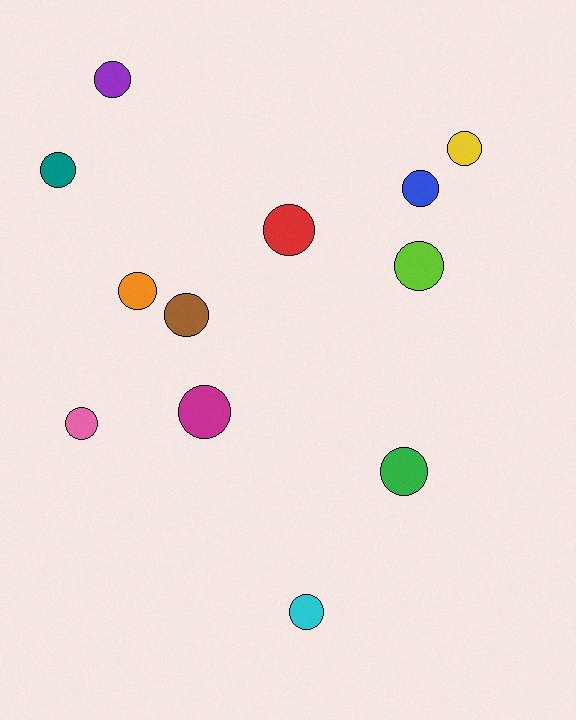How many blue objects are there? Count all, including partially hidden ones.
There is 1 blue object.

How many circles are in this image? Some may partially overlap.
There are 12 circles.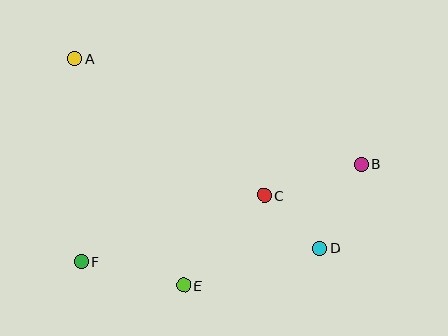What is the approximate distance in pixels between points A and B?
The distance between A and B is approximately 305 pixels.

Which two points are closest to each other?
Points C and D are closest to each other.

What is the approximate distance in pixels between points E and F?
The distance between E and F is approximately 105 pixels.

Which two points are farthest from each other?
Points A and D are farthest from each other.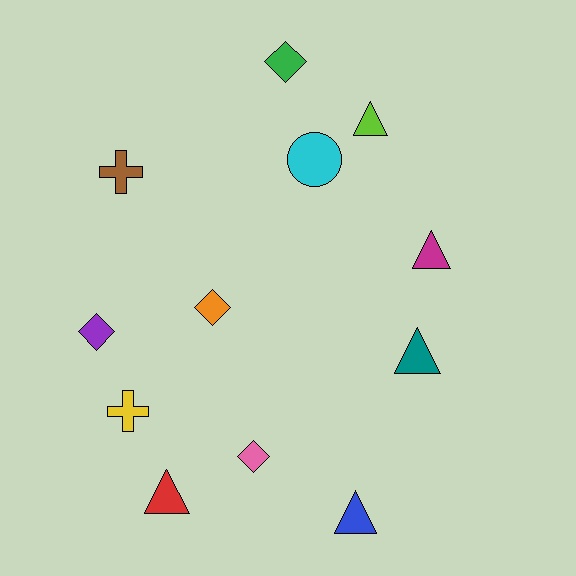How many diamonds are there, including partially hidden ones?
There are 4 diamonds.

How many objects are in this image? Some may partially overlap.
There are 12 objects.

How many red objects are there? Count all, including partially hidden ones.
There is 1 red object.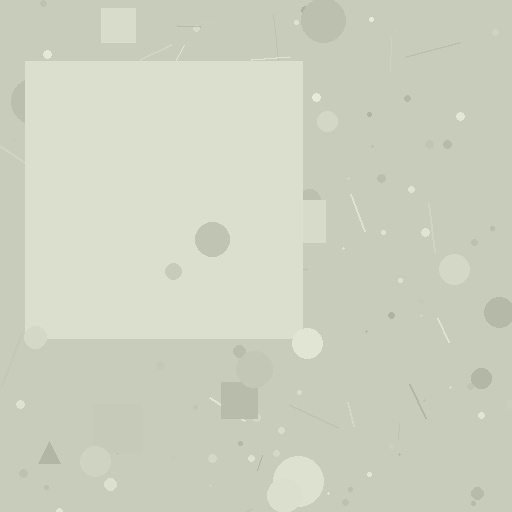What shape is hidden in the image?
A square is hidden in the image.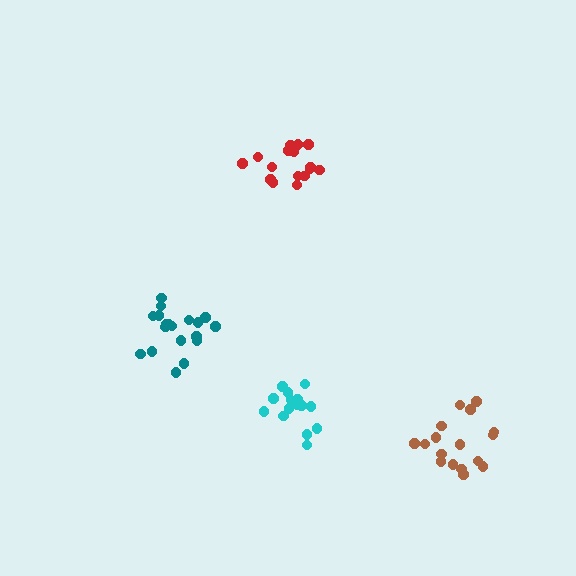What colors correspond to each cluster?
The clusters are colored: red, cyan, teal, brown.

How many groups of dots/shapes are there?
There are 4 groups.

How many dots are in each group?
Group 1: 16 dots, Group 2: 15 dots, Group 3: 19 dots, Group 4: 17 dots (67 total).